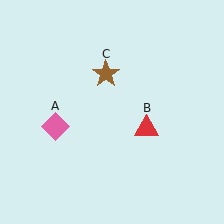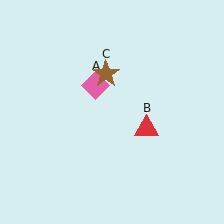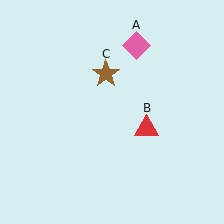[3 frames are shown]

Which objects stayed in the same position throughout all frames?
Red triangle (object B) and brown star (object C) remained stationary.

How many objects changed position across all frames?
1 object changed position: pink diamond (object A).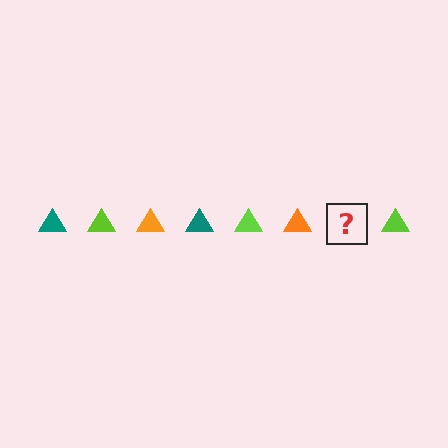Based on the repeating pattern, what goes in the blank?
The blank should be a teal triangle.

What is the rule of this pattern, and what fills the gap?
The rule is that the pattern cycles through teal, lime, orange triangles. The gap should be filled with a teal triangle.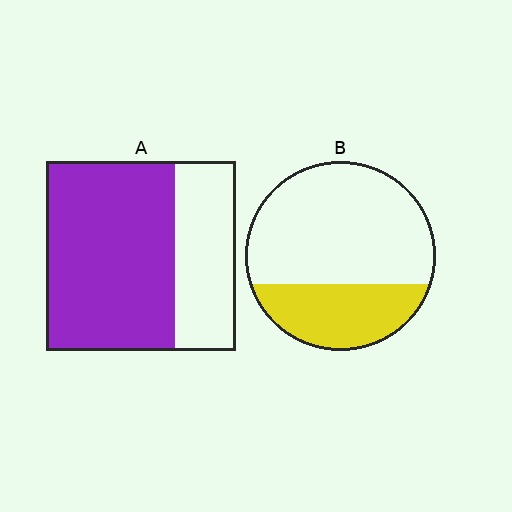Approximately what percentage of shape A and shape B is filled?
A is approximately 70% and B is approximately 30%.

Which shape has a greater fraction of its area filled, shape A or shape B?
Shape A.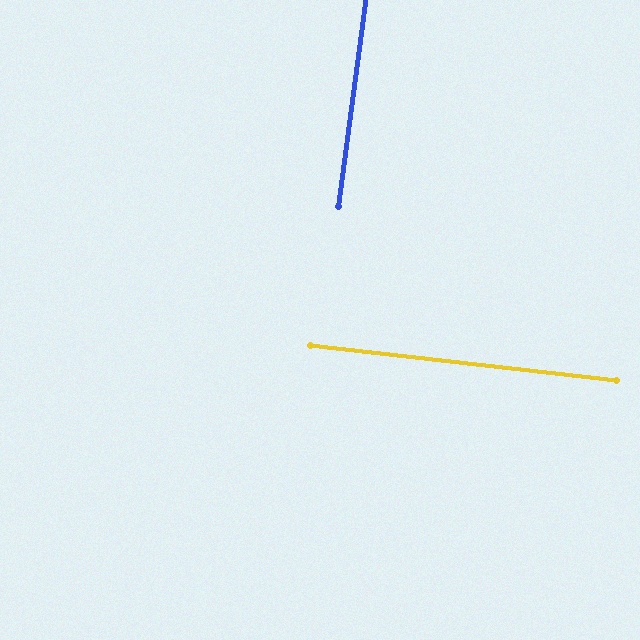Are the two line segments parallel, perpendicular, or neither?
Perpendicular — they meet at approximately 89°.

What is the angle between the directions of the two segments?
Approximately 89 degrees.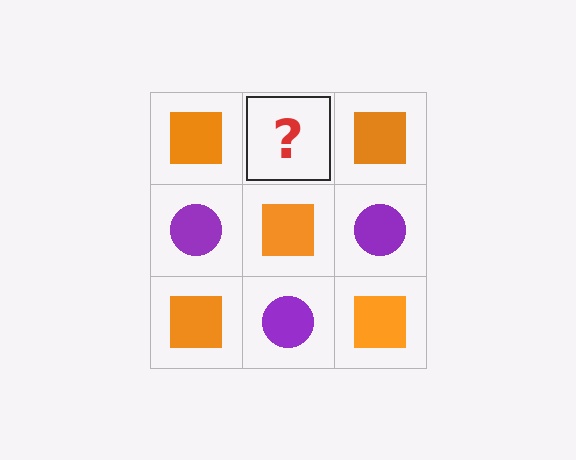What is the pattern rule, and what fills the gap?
The rule is that it alternates orange square and purple circle in a checkerboard pattern. The gap should be filled with a purple circle.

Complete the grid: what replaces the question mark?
The question mark should be replaced with a purple circle.